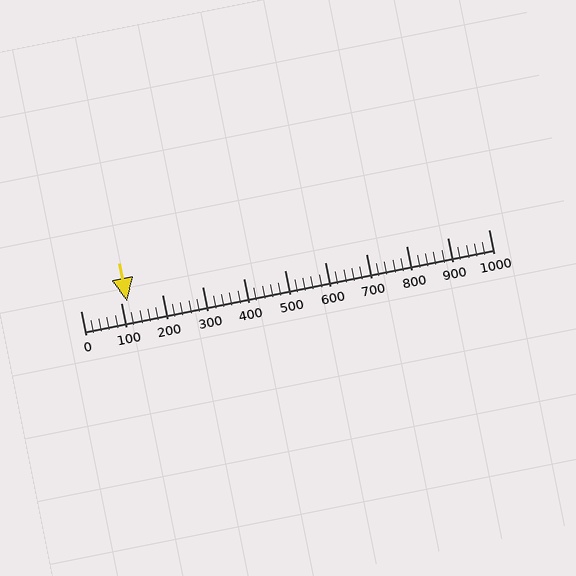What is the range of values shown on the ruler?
The ruler shows values from 0 to 1000.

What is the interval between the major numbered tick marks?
The major tick marks are spaced 100 units apart.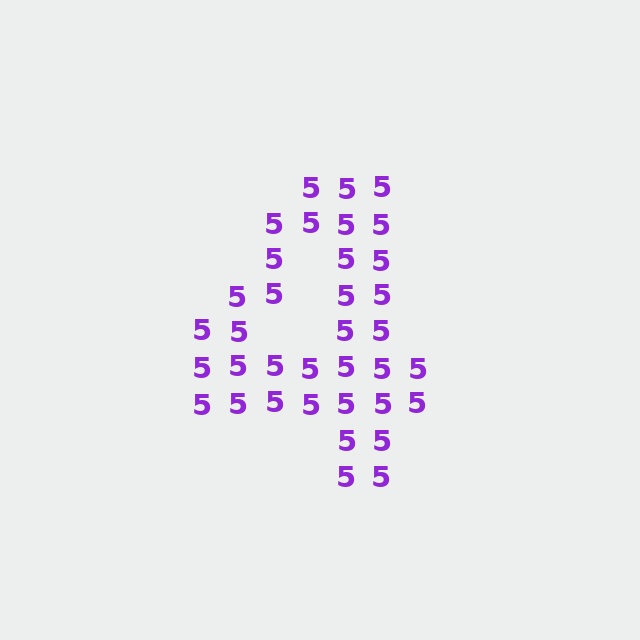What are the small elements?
The small elements are digit 5's.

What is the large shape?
The large shape is the digit 4.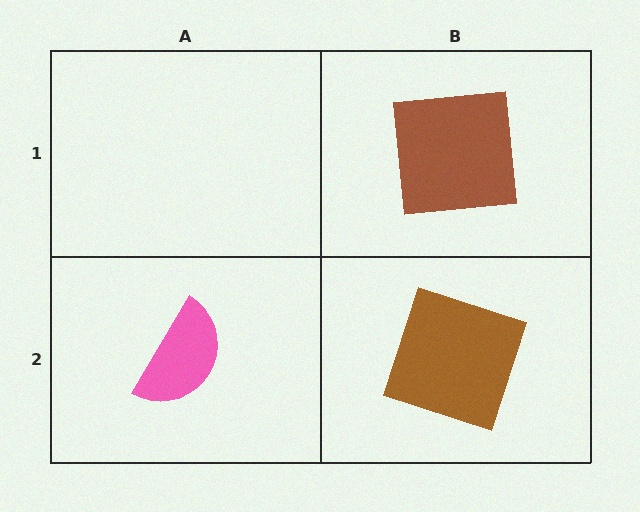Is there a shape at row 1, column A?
No, that cell is empty.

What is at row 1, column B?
A brown square.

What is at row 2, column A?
A pink semicircle.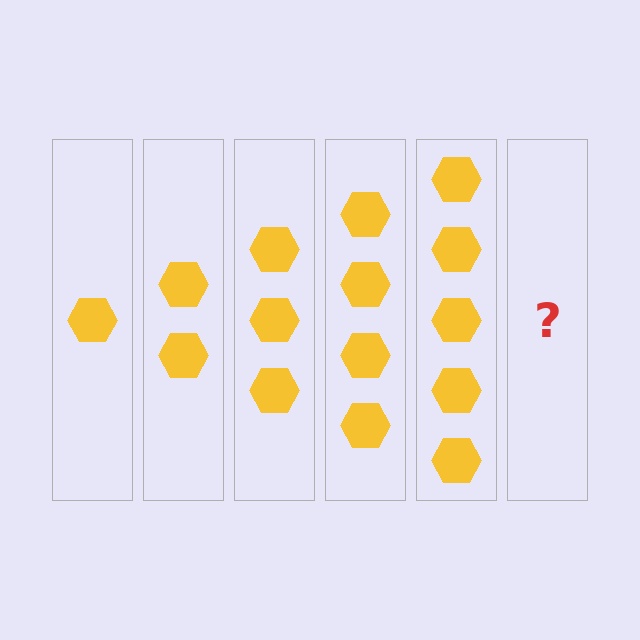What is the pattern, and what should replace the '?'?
The pattern is that each step adds one more hexagon. The '?' should be 6 hexagons.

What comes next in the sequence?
The next element should be 6 hexagons.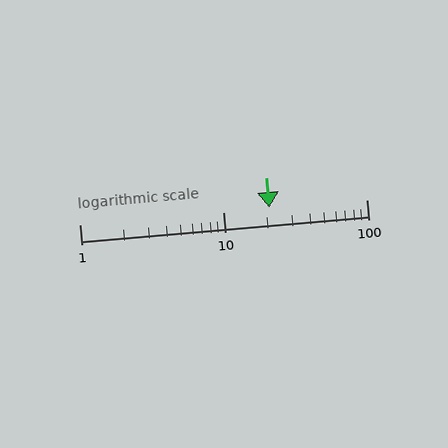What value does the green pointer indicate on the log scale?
The pointer indicates approximately 21.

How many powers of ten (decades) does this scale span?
The scale spans 2 decades, from 1 to 100.